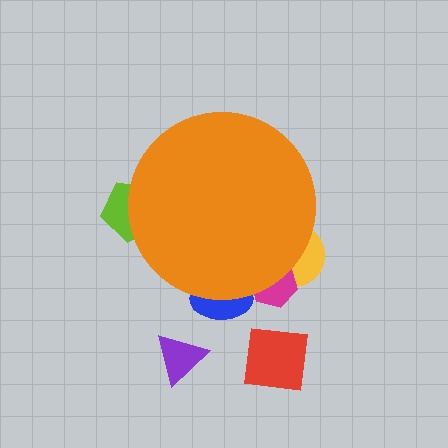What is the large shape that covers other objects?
An orange circle.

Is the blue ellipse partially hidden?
Yes, the blue ellipse is partially hidden behind the orange circle.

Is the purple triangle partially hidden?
No, the purple triangle is fully visible.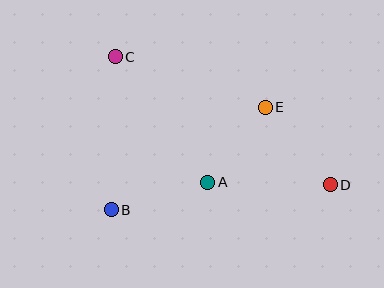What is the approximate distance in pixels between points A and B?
The distance between A and B is approximately 100 pixels.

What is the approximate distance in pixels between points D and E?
The distance between D and E is approximately 101 pixels.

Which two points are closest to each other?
Points A and E are closest to each other.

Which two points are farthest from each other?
Points C and D are farthest from each other.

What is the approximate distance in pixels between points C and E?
The distance between C and E is approximately 158 pixels.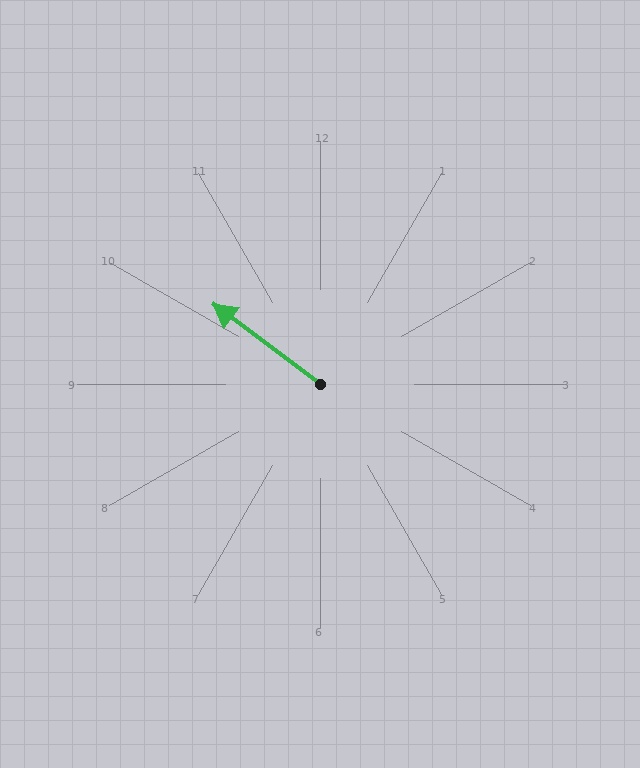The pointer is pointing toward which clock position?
Roughly 10 o'clock.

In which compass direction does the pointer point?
Northwest.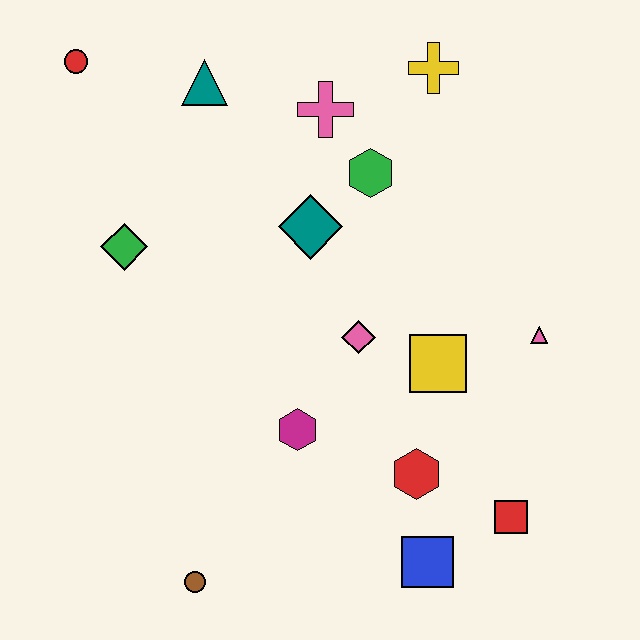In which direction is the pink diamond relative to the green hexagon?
The pink diamond is below the green hexagon.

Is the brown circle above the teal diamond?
No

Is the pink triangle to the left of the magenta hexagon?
No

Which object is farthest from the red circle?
The red square is farthest from the red circle.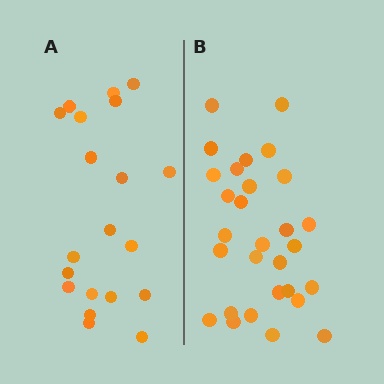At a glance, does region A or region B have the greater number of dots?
Region B (the right region) has more dots.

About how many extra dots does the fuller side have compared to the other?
Region B has roughly 8 or so more dots than region A.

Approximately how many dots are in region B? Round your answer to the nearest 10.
About 30 dots. (The exact count is 29, which rounds to 30.)